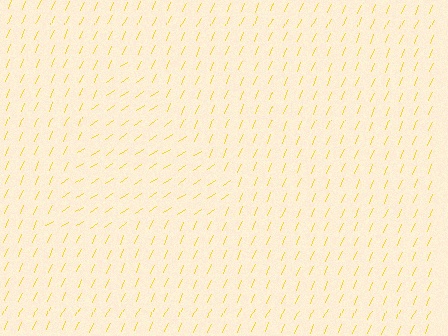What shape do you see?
I see a triangle.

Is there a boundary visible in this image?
Yes, there is a texture boundary formed by a change in line orientation.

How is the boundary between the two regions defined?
The boundary is defined purely by a change in line orientation (approximately 33 degrees difference). All lines are the same color and thickness.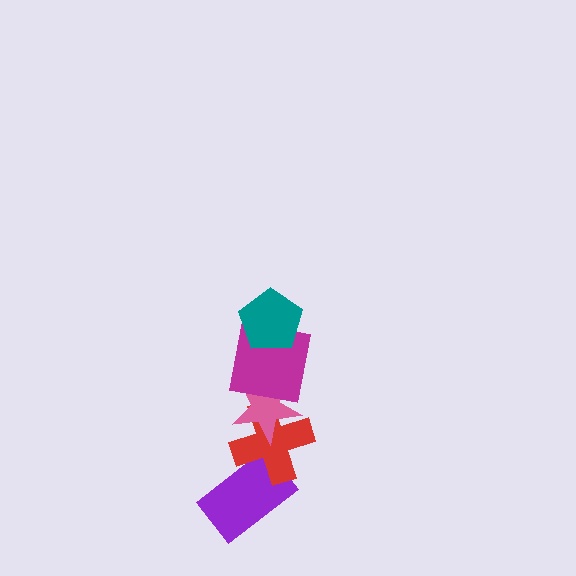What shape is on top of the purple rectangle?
The red cross is on top of the purple rectangle.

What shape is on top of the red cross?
The pink star is on top of the red cross.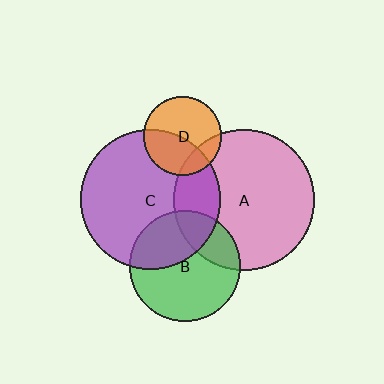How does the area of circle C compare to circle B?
Approximately 1.6 times.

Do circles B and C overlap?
Yes.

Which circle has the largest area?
Circle A (pink).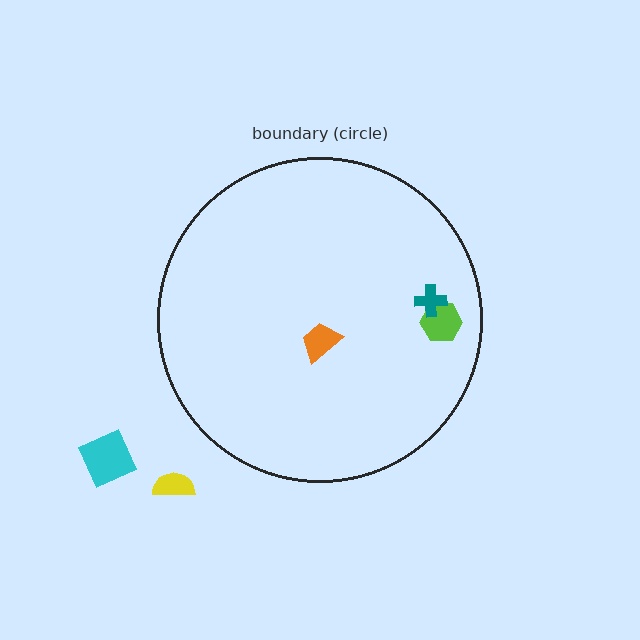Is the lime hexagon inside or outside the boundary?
Inside.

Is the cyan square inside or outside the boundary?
Outside.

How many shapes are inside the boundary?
3 inside, 2 outside.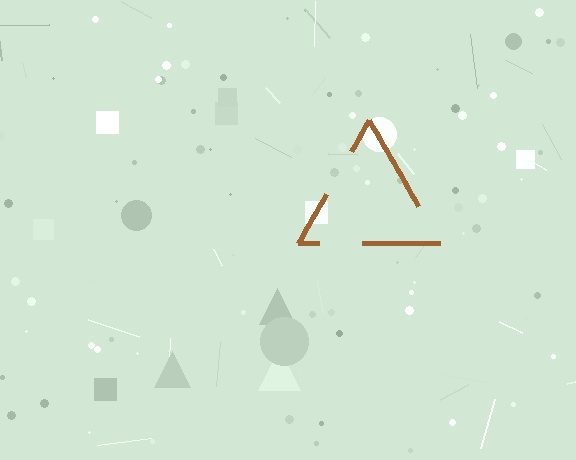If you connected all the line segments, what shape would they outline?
They would outline a triangle.